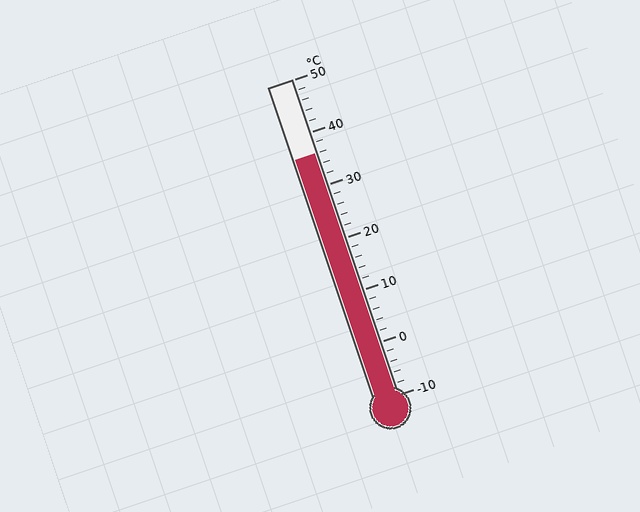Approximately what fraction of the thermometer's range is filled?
The thermometer is filled to approximately 75% of its range.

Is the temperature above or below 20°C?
The temperature is above 20°C.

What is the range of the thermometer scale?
The thermometer scale ranges from -10°C to 50°C.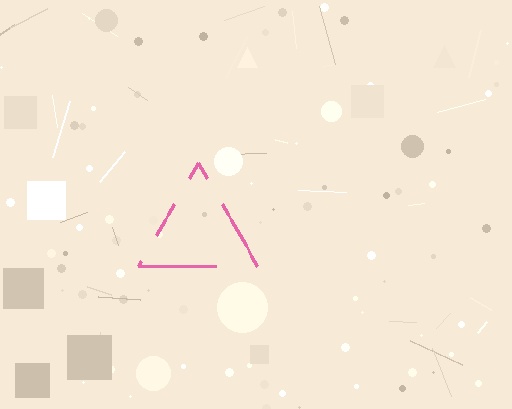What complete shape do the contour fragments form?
The contour fragments form a triangle.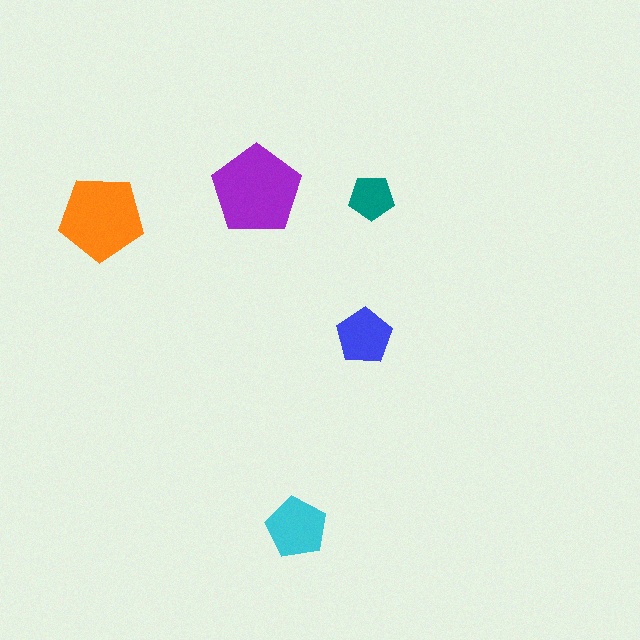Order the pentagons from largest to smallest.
the purple one, the orange one, the cyan one, the blue one, the teal one.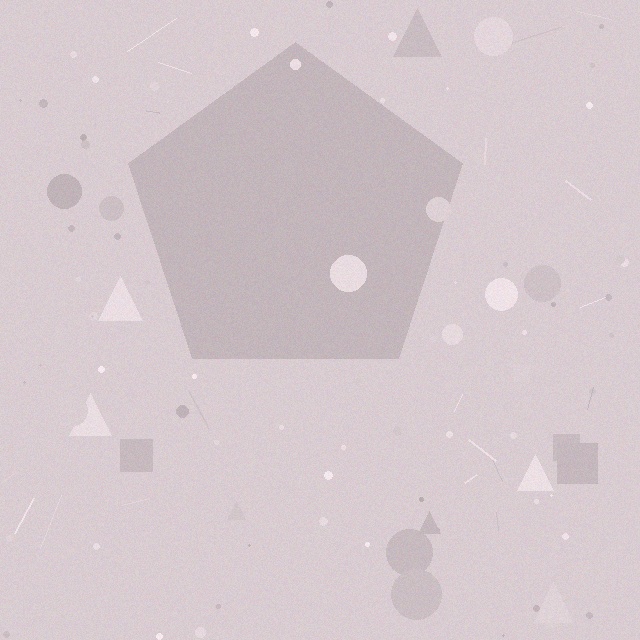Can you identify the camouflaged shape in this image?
The camouflaged shape is a pentagon.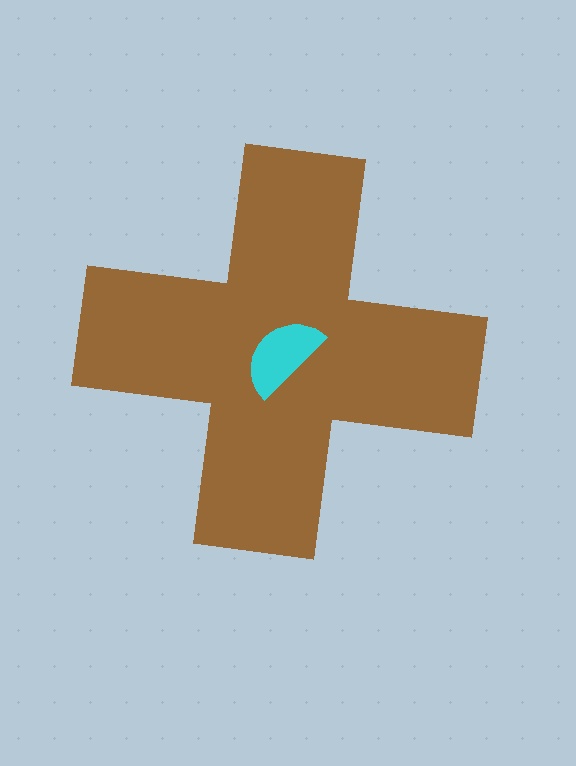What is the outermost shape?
The brown cross.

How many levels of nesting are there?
2.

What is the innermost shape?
The cyan semicircle.